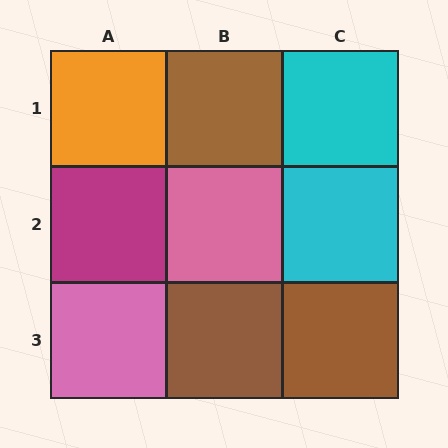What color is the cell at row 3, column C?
Brown.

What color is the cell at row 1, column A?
Orange.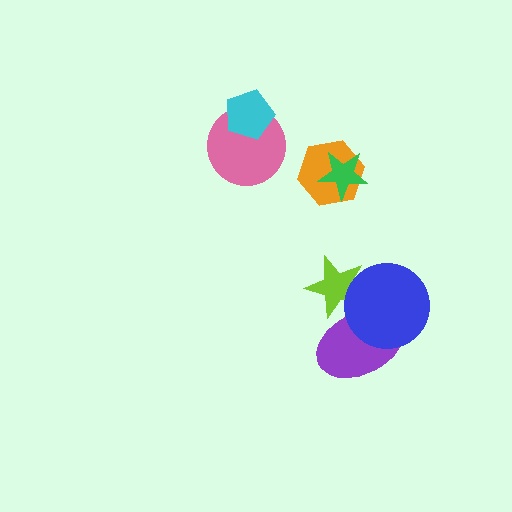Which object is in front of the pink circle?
The cyan pentagon is in front of the pink circle.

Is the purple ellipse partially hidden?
Yes, it is partially covered by another shape.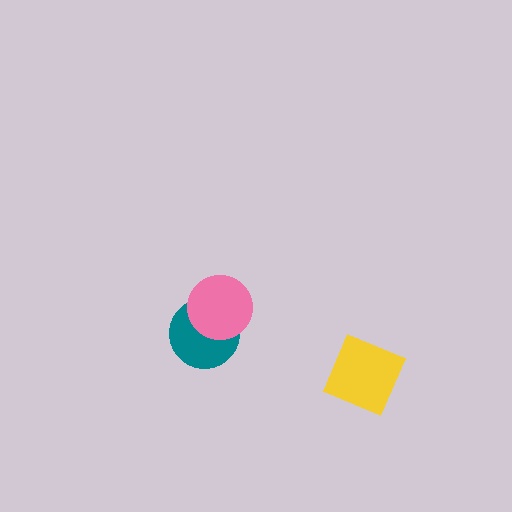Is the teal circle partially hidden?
Yes, it is partially covered by another shape.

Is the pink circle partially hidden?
No, no other shape covers it.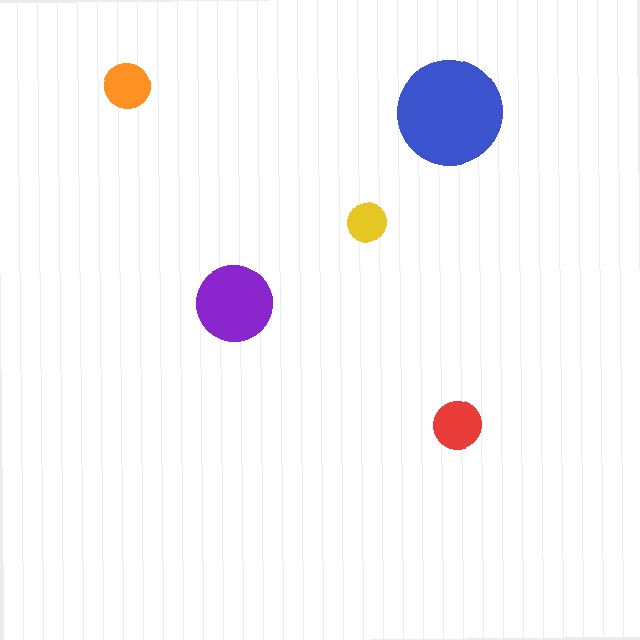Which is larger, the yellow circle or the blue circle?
The blue one.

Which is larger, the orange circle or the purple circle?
The purple one.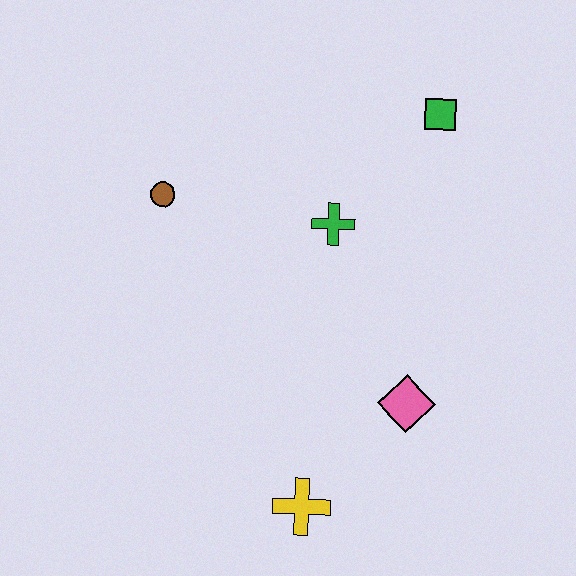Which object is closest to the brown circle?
The green cross is closest to the brown circle.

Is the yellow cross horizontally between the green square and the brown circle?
Yes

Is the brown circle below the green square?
Yes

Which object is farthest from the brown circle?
The yellow cross is farthest from the brown circle.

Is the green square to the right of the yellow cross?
Yes